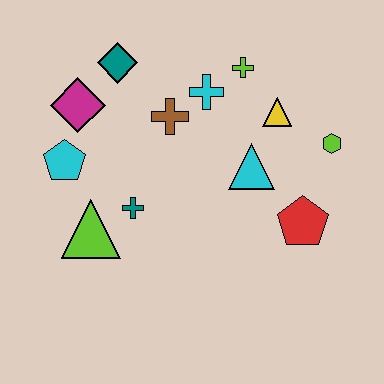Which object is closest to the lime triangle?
The teal cross is closest to the lime triangle.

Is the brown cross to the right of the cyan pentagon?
Yes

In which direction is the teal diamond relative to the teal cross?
The teal diamond is above the teal cross.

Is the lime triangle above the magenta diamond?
No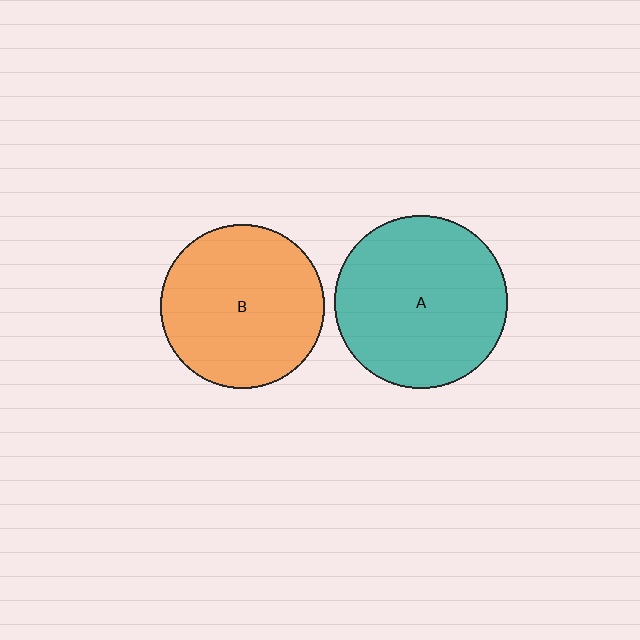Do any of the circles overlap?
No, none of the circles overlap.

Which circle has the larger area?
Circle A (teal).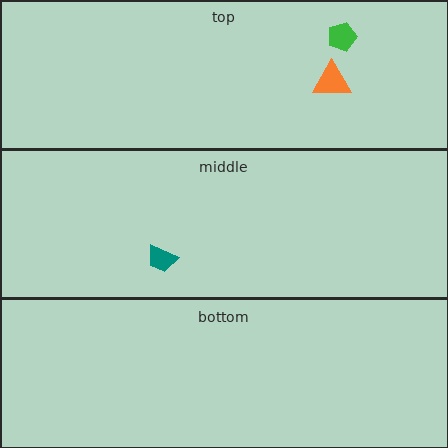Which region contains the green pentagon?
The top region.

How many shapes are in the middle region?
1.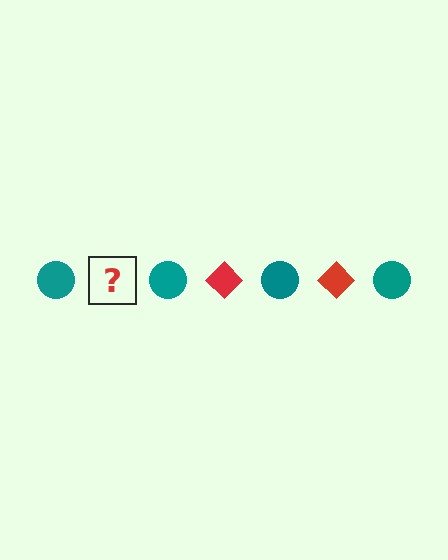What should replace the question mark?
The question mark should be replaced with a red diamond.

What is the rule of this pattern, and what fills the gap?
The rule is that the pattern alternates between teal circle and red diamond. The gap should be filled with a red diamond.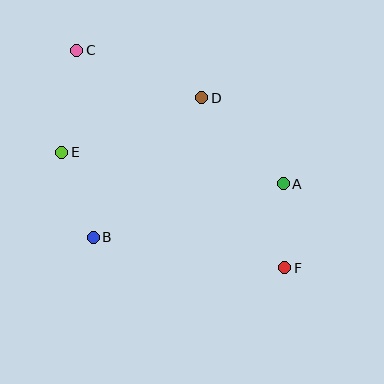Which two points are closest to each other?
Points A and F are closest to each other.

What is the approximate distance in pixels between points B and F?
The distance between B and F is approximately 194 pixels.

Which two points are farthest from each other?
Points C and F are farthest from each other.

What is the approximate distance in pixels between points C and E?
The distance between C and E is approximately 103 pixels.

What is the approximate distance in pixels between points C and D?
The distance between C and D is approximately 133 pixels.